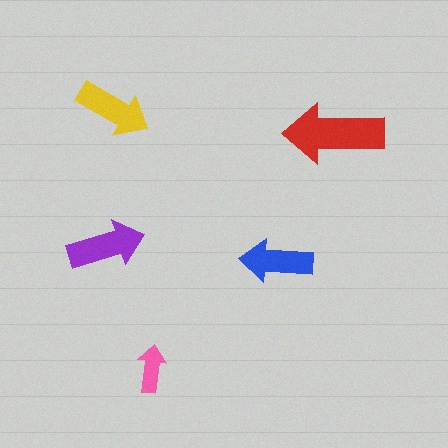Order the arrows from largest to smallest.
the red one, the purple one, the yellow one, the blue one, the pink one.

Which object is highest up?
The yellow arrow is topmost.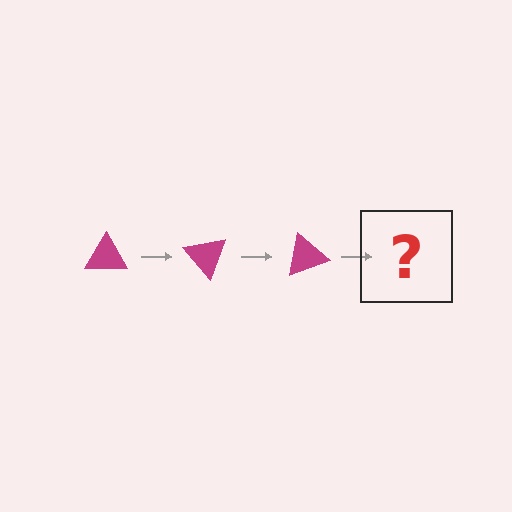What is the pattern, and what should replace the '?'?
The pattern is that the triangle rotates 50 degrees each step. The '?' should be a magenta triangle rotated 150 degrees.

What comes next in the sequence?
The next element should be a magenta triangle rotated 150 degrees.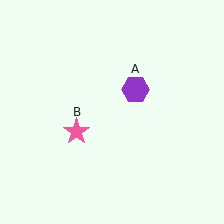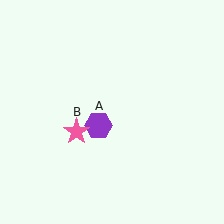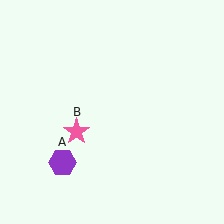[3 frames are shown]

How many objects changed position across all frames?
1 object changed position: purple hexagon (object A).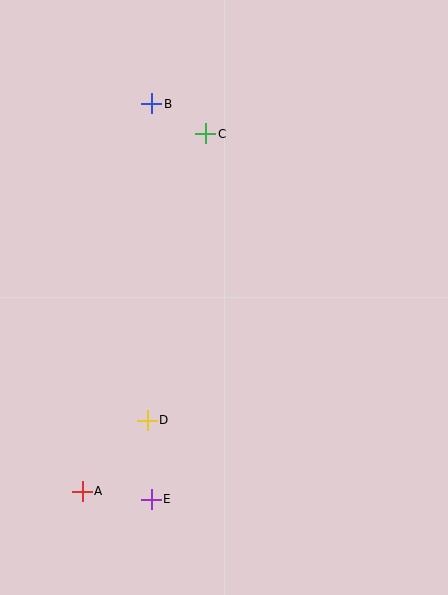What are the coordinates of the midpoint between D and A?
The midpoint between D and A is at (115, 456).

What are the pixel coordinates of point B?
Point B is at (152, 104).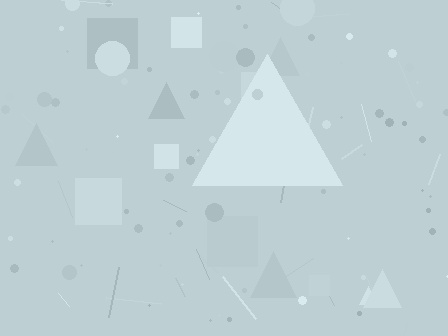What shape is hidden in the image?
A triangle is hidden in the image.